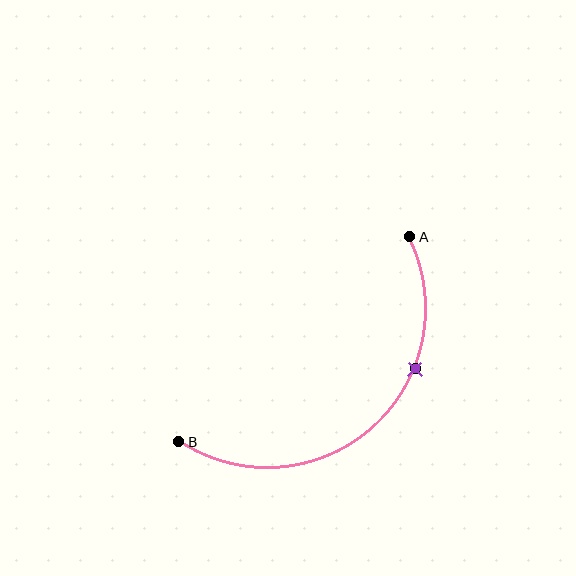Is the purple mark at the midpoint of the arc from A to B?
No. The purple mark lies on the arc but is closer to endpoint A. The arc midpoint would be at the point on the curve equidistant along the arc from both A and B.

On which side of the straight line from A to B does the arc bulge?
The arc bulges below and to the right of the straight line connecting A and B.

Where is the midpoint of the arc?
The arc midpoint is the point on the curve farthest from the straight line joining A and B. It sits below and to the right of that line.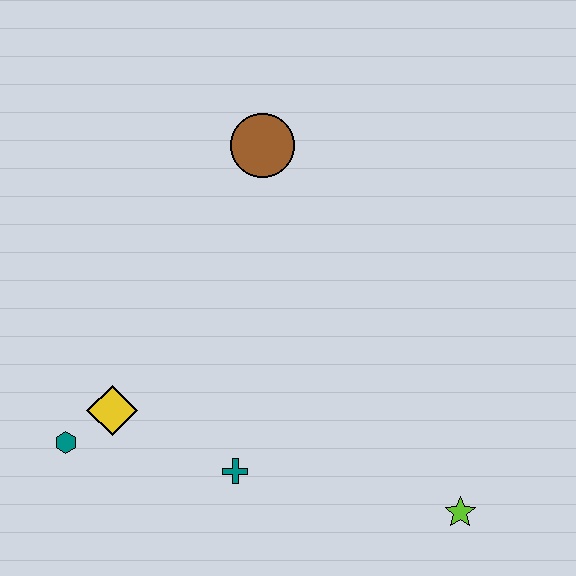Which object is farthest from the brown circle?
The lime star is farthest from the brown circle.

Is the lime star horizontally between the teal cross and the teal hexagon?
No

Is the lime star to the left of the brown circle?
No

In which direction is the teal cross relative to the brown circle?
The teal cross is below the brown circle.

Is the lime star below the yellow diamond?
Yes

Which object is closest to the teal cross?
The yellow diamond is closest to the teal cross.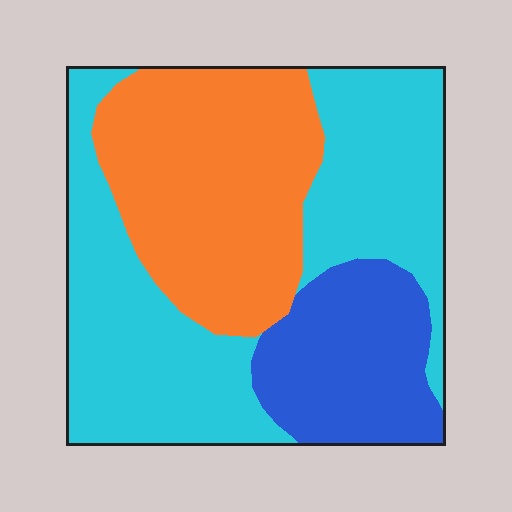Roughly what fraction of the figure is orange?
Orange takes up about one third (1/3) of the figure.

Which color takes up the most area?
Cyan, at roughly 45%.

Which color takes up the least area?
Blue, at roughly 20%.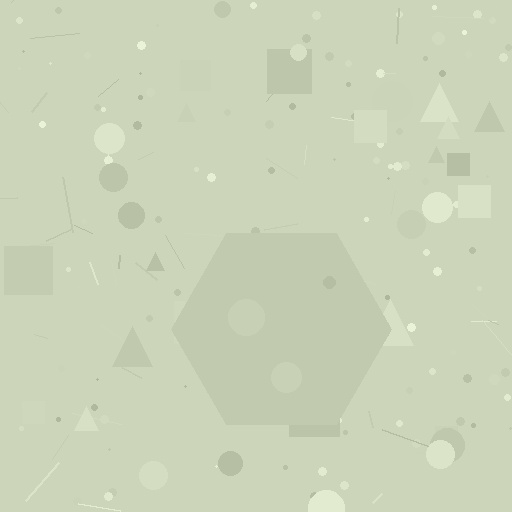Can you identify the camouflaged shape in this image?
The camouflaged shape is a hexagon.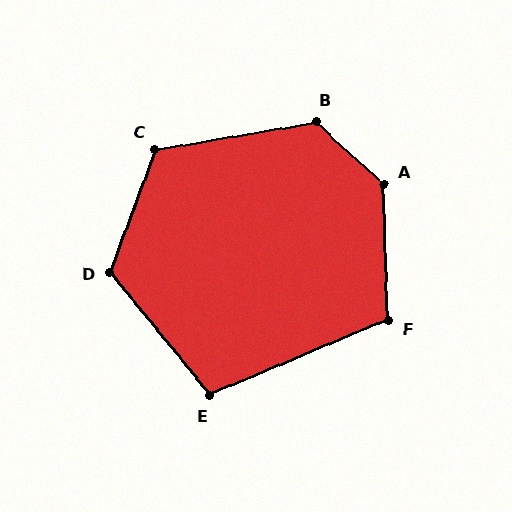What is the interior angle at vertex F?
Approximately 111 degrees (obtuse).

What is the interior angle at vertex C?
Approximately 120 degrees (obtuse).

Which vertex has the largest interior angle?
A, at approximately 134 degrees.